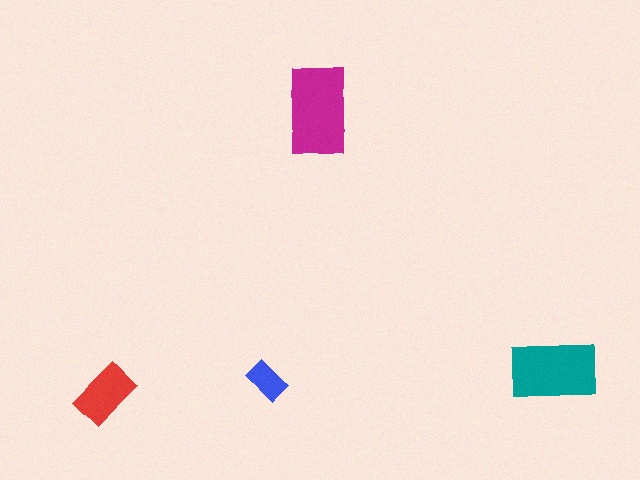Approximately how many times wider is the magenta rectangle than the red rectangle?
About 1.5 times wider.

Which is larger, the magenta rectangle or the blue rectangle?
The magenta one.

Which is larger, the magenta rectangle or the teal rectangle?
The magenta one.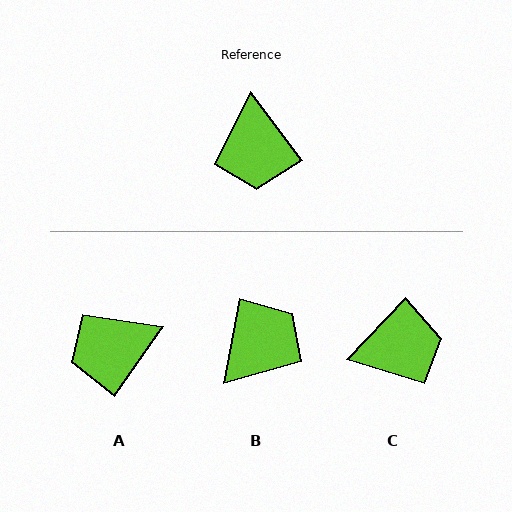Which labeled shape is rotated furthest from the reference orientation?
B, about 132 degrees away.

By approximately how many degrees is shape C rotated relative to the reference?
Approximately 100 degrees counter-clockwise.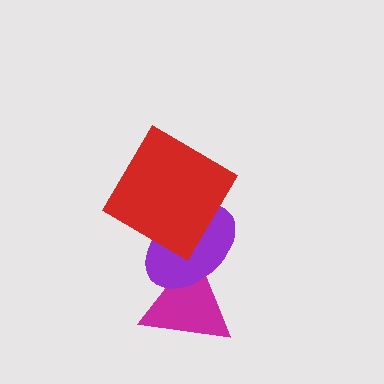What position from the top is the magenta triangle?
The magenta triangle is 3rd from the top.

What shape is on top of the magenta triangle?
The purple ellipse is on top of the magenta triangle.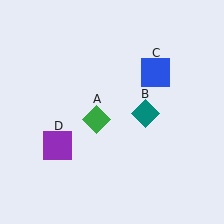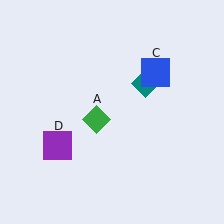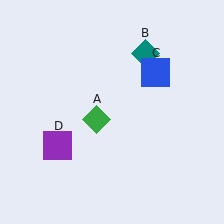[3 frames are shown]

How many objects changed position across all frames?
1 object changed position: teal diamond (object B).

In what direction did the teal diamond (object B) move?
The teal diamond (object B) moved up.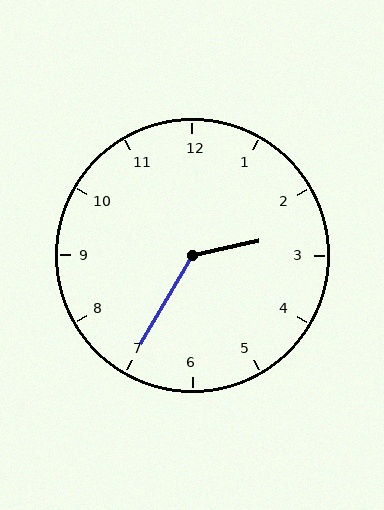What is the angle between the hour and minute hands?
Approximately 132 degrees.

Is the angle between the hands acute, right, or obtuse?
It is obtuse.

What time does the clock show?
2:35.